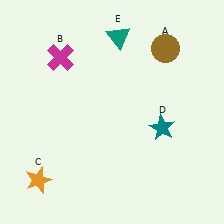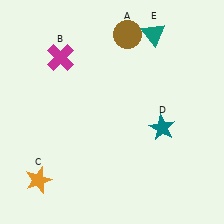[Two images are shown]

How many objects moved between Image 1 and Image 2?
2 objects moved between the two images.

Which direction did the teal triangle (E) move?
The teal triangle (E) moved right.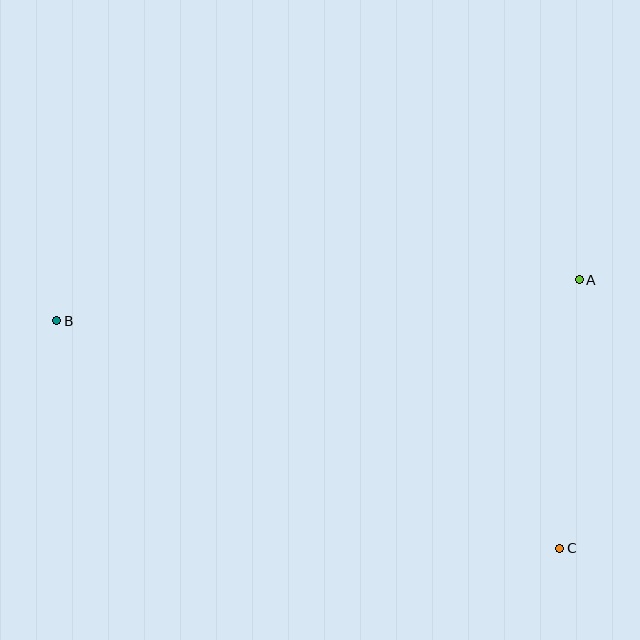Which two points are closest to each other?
Points A and C are closest to each other.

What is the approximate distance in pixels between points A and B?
The distance between A and B is approximately 524 pixels.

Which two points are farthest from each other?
Points B and C are farthest from each other.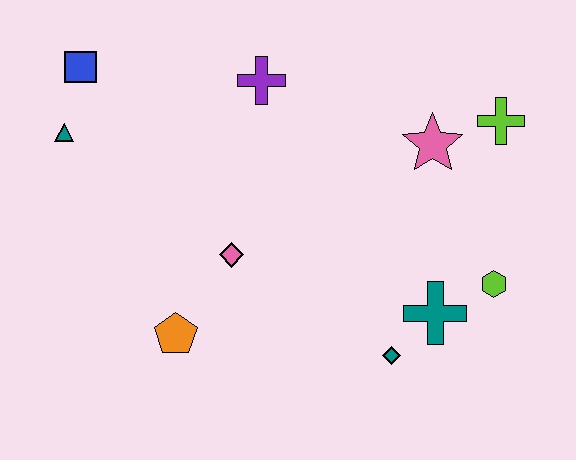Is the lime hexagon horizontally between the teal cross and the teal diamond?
No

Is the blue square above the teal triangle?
Yes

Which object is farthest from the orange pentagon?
The lime cross is farthest from the orange pentagon.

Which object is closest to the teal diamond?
The teal cross is closest to the teal diamond.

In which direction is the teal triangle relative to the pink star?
The teal triangle is to the left of the pink star.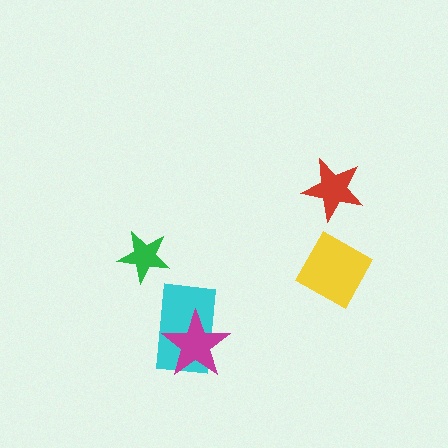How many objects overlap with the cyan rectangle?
1 object overlaps with the cyan rectangle.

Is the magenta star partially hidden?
No, no other shape covers it.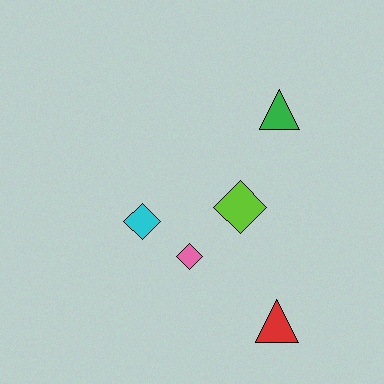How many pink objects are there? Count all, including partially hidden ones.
There is 1 pink object.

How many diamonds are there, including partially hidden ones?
There are 3 diamonds.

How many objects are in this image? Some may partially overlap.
There are 5 objects.